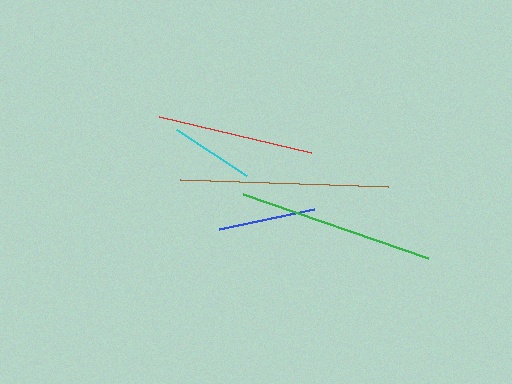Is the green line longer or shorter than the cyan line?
The green line is longer than the cyan line.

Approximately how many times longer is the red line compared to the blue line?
The red line is approximately 1.6 times the length of the blue line.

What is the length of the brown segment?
The brown segment is approximately 208 pixels long.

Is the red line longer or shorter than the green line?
The green line is longer than the red line.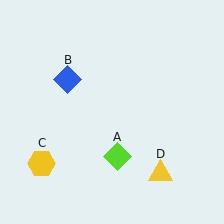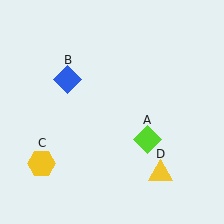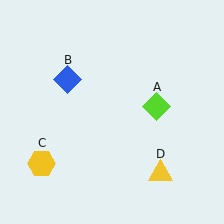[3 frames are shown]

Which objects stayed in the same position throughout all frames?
Blue diamond (object B) and yellow hexagon (object C) and yellow triangle (object D) remained stationary.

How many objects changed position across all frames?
1 object changed position: lime diamond (object A).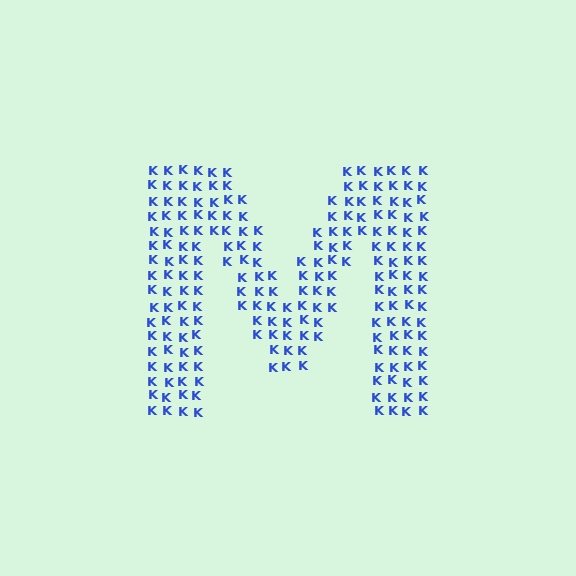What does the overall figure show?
The overall figure shows the letter M.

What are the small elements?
The small elements are letter K's.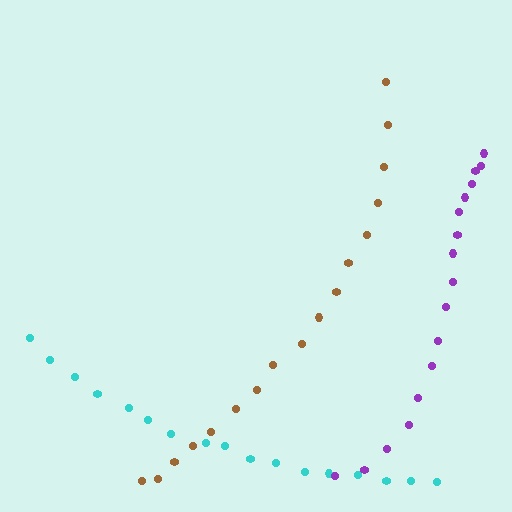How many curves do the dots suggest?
There are 3 distinct paths.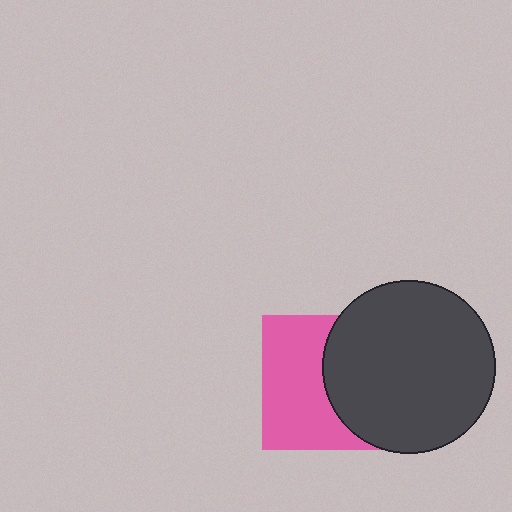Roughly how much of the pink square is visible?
About half of it is visible (roughly 53%).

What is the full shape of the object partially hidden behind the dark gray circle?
The partially hidden object is a pink square.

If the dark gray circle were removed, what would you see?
You would see the complete pink square.